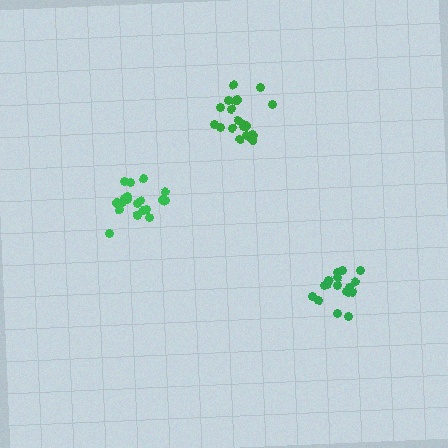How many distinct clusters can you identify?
There are 3 distinct clusters.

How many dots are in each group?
Group 1: 18 dots, Group 2: 20 dots, Group 3: 19 dots (57 total).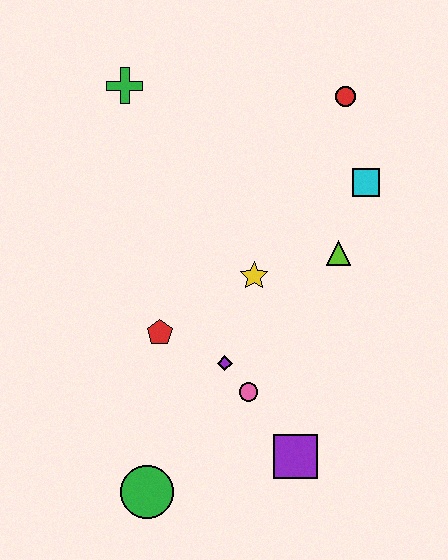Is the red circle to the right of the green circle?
Yes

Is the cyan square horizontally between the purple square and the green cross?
No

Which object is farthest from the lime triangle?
The green circle is farthest from the lime triangle.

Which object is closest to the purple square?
The pink circle is closest to the purple square.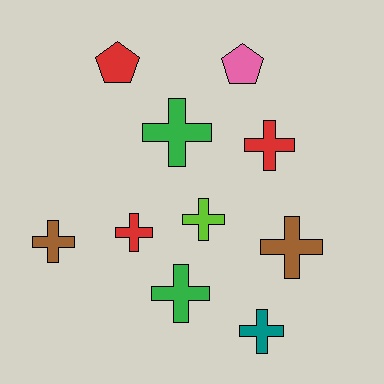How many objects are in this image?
There are 10 objects.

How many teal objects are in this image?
There is 1 teal object.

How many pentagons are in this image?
There are 2 pentagons.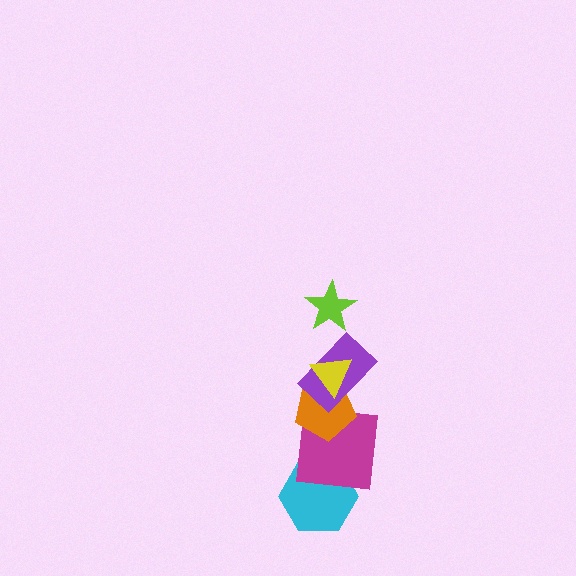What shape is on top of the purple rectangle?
The yellow triangle is on top of the purple rectangle.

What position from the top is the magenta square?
The magenta square is 5th from the top.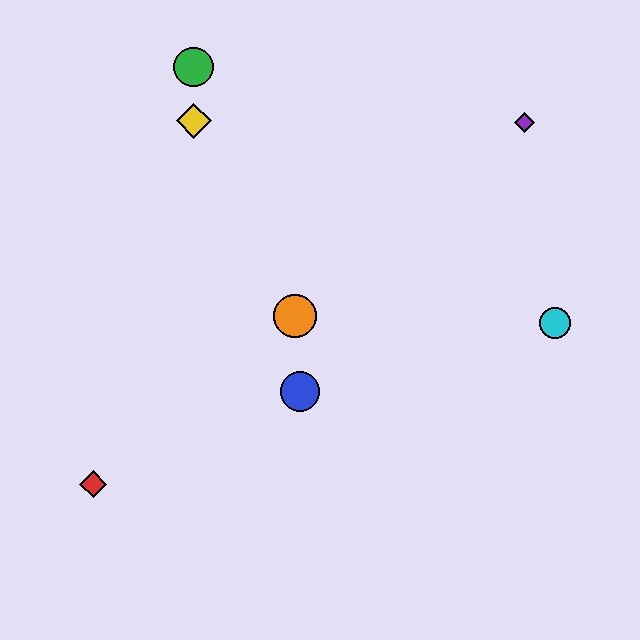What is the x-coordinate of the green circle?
The green circle is at x≈194.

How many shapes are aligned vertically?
2 shapes (the green circle, the yellow diamond) are aligned vertically.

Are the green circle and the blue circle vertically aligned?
No, the green circle is at x≈194 and the blue circle is at x≈300.